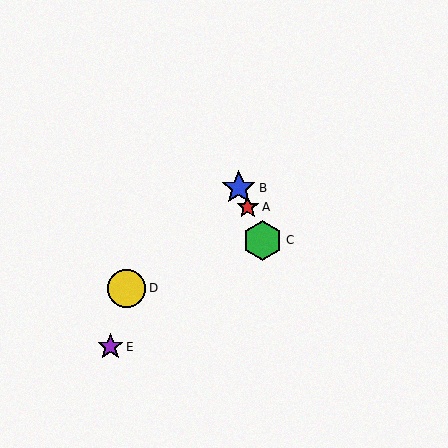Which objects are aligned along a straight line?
Objects A, B, C are aligned along a straight line.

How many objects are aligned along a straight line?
3 objects (A, B, C) are aligned along a straight line.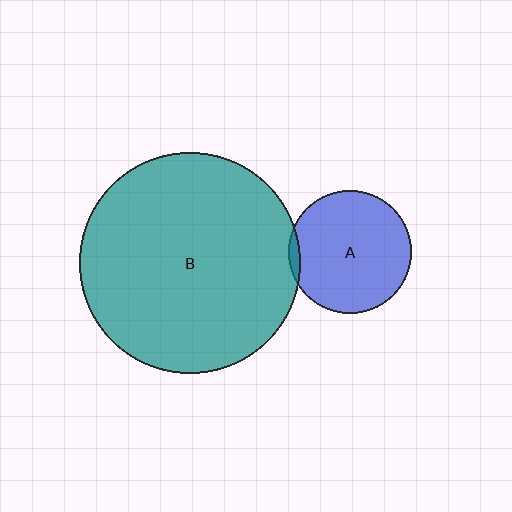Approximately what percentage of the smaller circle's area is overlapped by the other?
Approximately 5%.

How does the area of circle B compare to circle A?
Approximately 3.2 times.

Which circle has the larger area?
Circle B (teal).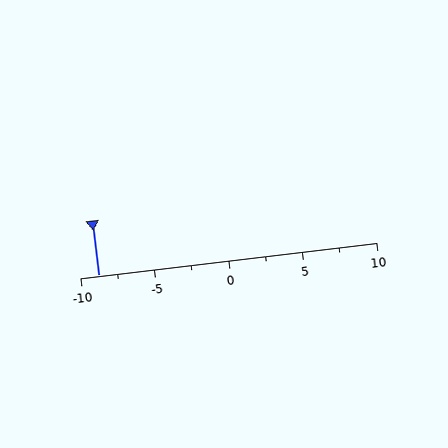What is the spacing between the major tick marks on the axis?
The major ticks are spaced 5 apart.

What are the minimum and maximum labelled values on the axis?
The axis runs from -10 to 10.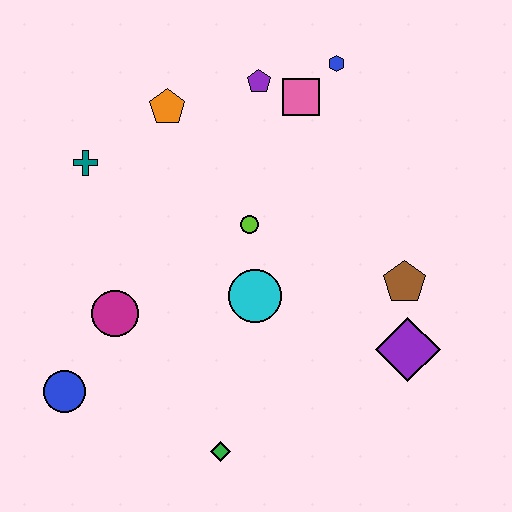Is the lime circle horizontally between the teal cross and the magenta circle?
No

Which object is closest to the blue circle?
The magenta circle is closest to the blue circle.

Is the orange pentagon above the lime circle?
Yes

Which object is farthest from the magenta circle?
The blue hexagon is farthest from the magenta circle.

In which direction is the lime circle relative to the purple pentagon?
The lime circle is below the purple pentagon.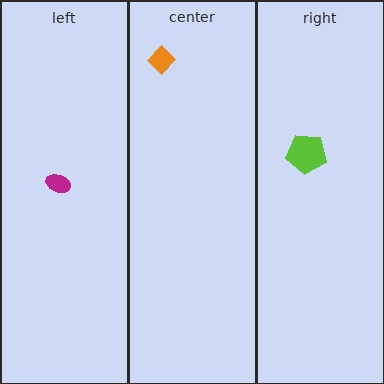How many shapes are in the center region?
1.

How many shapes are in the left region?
1.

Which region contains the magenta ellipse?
The left region.